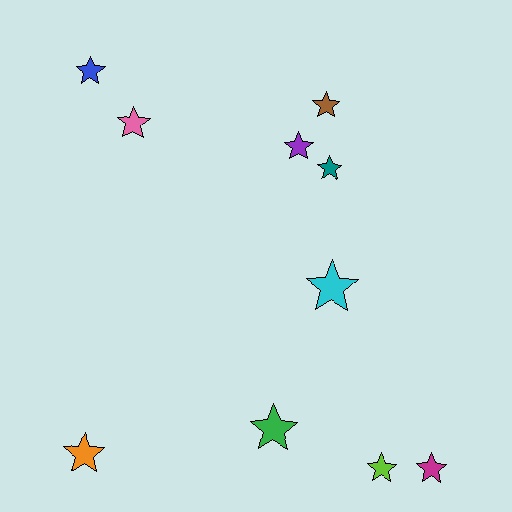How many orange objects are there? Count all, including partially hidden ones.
There is 1 orange object.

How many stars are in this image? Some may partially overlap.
There are 10 stars.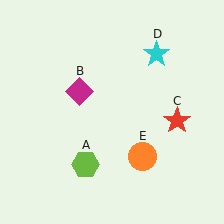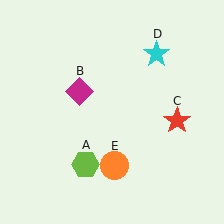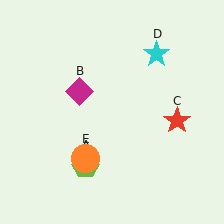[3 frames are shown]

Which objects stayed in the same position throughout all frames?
Lime hexagon (object A) and magenta diamond (object B) and red star (object C) and cyan star (object D) remained stationary.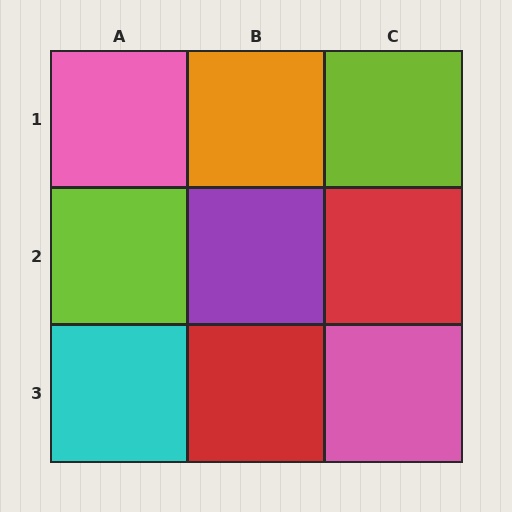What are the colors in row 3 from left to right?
Cyan, red, pink.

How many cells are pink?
2 cells are pink.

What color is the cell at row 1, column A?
Pink.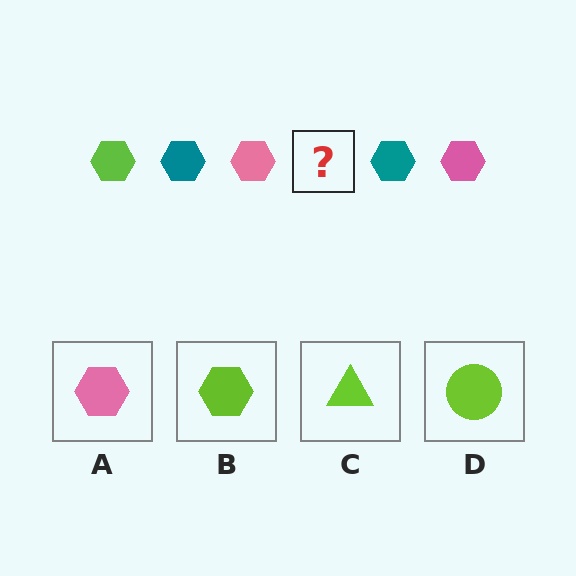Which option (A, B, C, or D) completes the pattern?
B.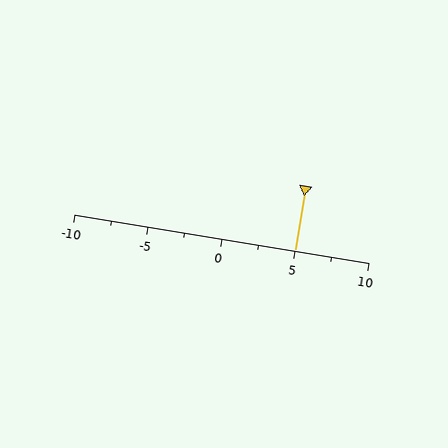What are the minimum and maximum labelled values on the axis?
The axis runs from -10 to 10.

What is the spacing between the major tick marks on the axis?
The major ticks are spaced 5 apart.